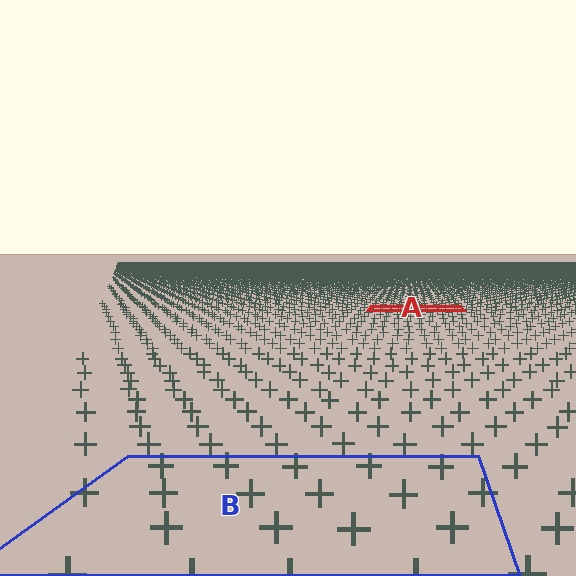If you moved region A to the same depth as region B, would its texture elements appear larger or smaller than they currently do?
They would appear larger. At a closer depth, the same texture elements are projected at a bigger on-screen size.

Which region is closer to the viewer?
Region B is closer. The texture elements there are larger and more spread out.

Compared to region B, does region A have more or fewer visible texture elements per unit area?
Region A has more texture elements per unit area — they are packed more densely because it is farther away.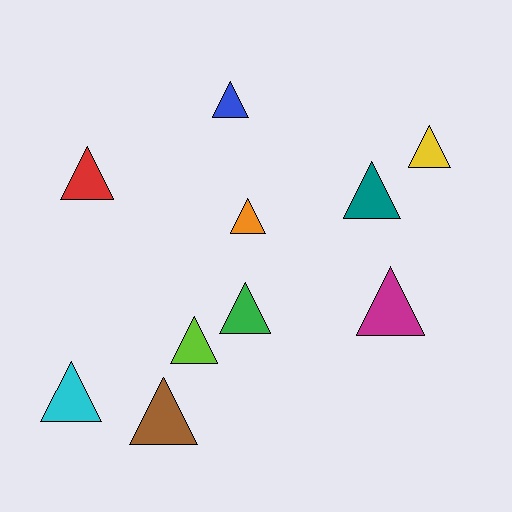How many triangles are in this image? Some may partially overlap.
There are 10 triangles.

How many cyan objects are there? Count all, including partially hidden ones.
There is 1 cyan object.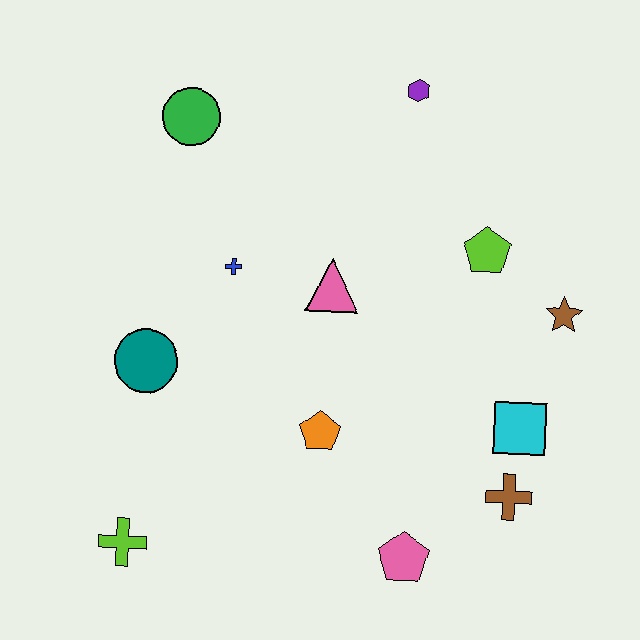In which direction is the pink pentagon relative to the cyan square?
The pink pentagon is below the cyan square.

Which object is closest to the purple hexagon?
The lime pentagon is closest to the purple hexagon.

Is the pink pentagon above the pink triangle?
No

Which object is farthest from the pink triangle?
The lime cross is farthest from the pink triangle.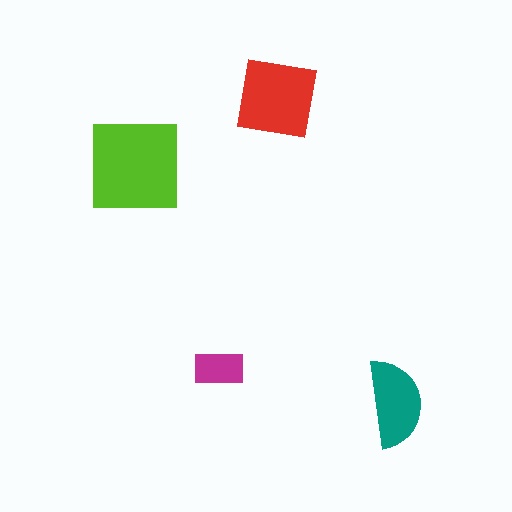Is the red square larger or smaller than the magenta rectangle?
Larger.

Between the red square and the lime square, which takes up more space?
The lime square.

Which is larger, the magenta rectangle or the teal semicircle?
The teal semicircle.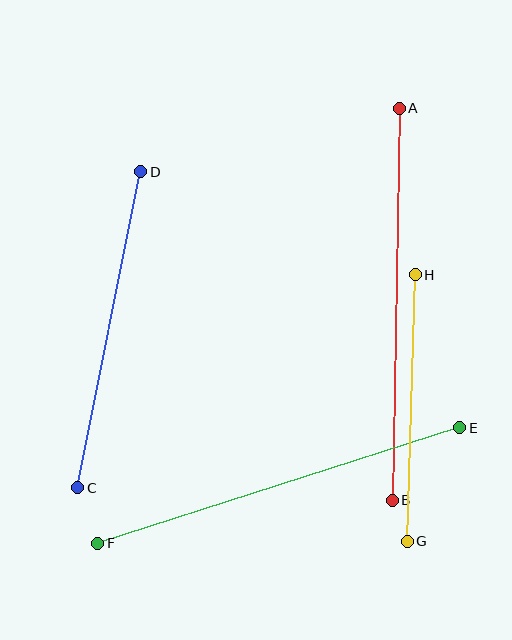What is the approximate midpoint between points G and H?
The midpoint is at approximately (411, 408) pixels.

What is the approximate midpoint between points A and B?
The midpoint is at approximately (396, 304) pixels.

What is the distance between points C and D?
The distance is approximately 322 pixels.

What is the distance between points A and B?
The distance is approximately 392 pixels.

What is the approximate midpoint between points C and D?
The midpoint is at approximately (109, 330) pixels.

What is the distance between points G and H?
The distance is approximately 267 pixels.